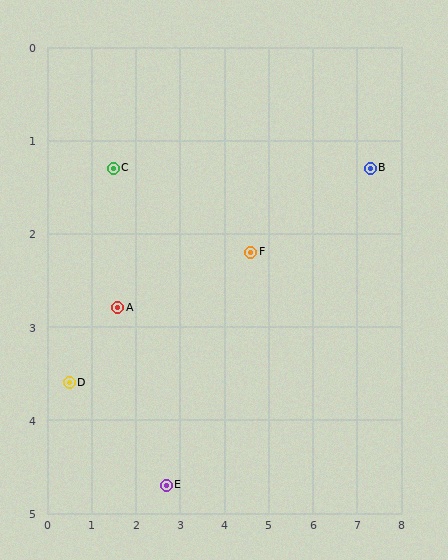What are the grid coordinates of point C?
Point C is at approximately (1.5, 1.3).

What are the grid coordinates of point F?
Point F is at approximately (4.6, 2.2).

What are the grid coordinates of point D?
Point D is at approximately (0.5, 3.6).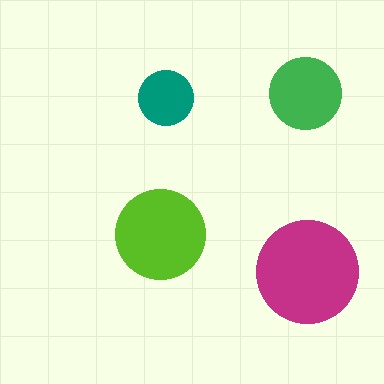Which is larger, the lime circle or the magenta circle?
The magenta one.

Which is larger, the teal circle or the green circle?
The green one.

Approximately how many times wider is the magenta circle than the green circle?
About 1.5 times wider.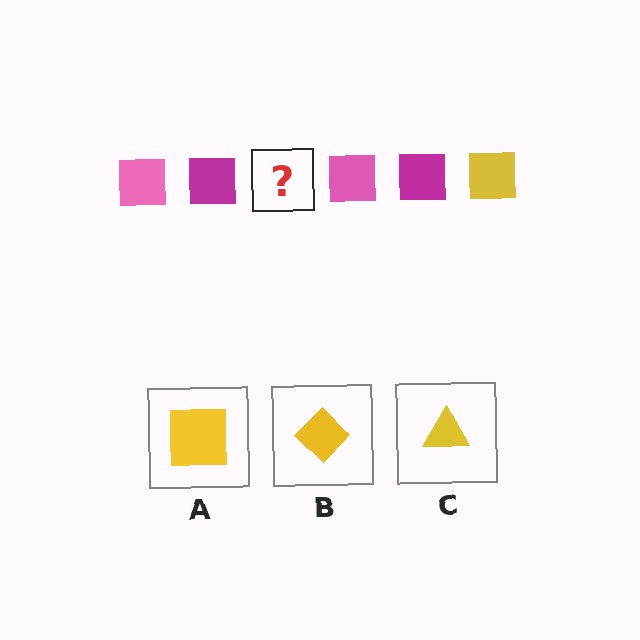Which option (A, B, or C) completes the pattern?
A.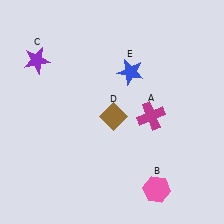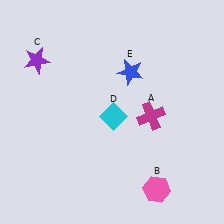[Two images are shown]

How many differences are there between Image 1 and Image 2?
There is 1 difference between the two images.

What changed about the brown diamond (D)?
In Image 1, D is brown. In Image 2, it changed to cyan.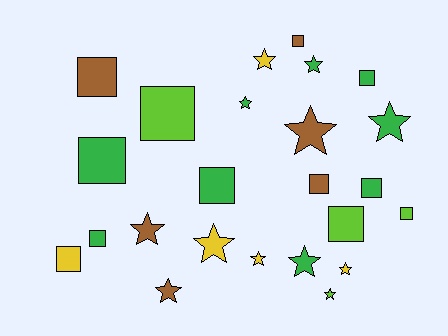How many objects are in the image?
There are 24 objects.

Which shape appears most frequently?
Square, with 12 objects.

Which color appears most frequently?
Green, with 9 objects.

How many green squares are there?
There are 5 green squares.